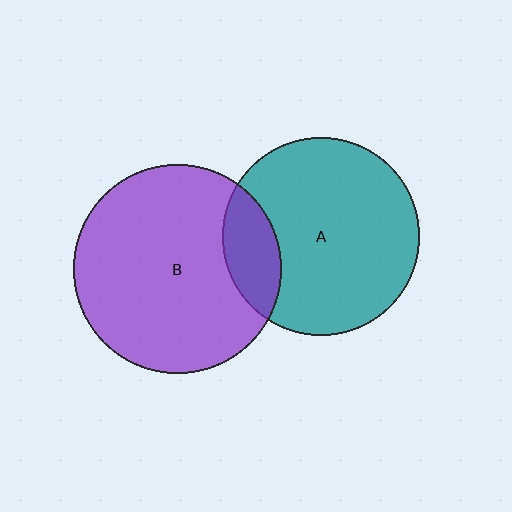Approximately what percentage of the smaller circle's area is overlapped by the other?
Approximately 20%.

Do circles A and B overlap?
Yes.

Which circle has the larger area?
Circle B (purple).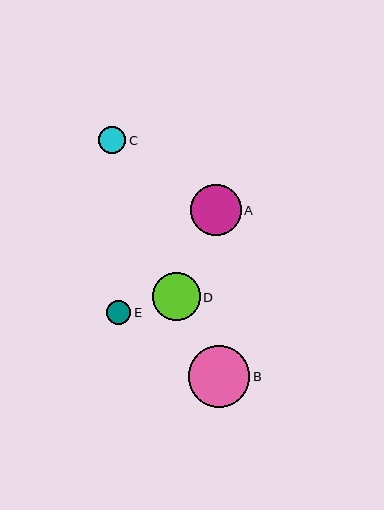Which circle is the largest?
Circle B is the largest with a size of approximately 61 pixels.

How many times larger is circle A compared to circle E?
Circle A is approximately 2.1 times the size of circle E.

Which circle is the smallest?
Circle E is the smallest with a size of approximately 24 pixels.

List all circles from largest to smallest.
From largest to smallest: B, A, D, C, E.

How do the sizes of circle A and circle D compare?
Circle A and circle D are approximately the same size.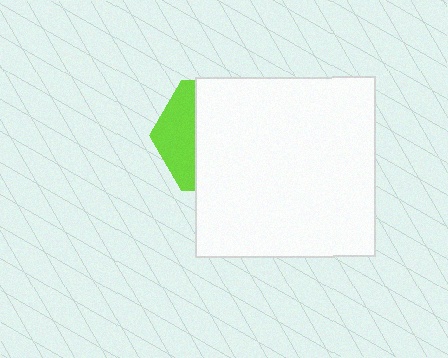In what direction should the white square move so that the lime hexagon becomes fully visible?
The white square should move right. That is the shortest direction to clear the overlap and leave the lime hexagon fully visible.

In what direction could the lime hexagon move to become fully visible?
The lime hexagon could move left. That would shift it out from behind the white square entirely.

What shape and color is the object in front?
The object in front is a white square.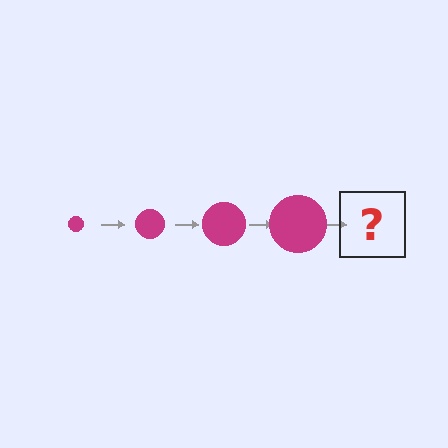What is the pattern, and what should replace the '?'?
The pattern is that the circle gets progressively larger each step. The '?' should be a magenta circle, larger than the previous one.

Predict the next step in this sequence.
The next step is a magenta circle, larger than the previous one.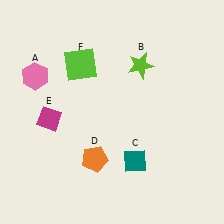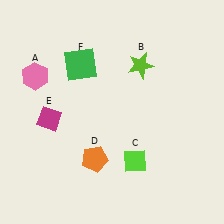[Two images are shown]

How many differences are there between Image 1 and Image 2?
There are 2 differences between the two images.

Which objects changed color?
C changed from teal to lime. F changed from lime to green.